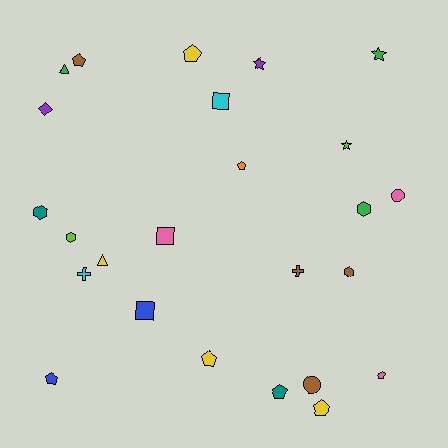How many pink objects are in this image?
There are 3 pink objects.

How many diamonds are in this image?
There is 1 diamond.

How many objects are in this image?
There are 25 objects.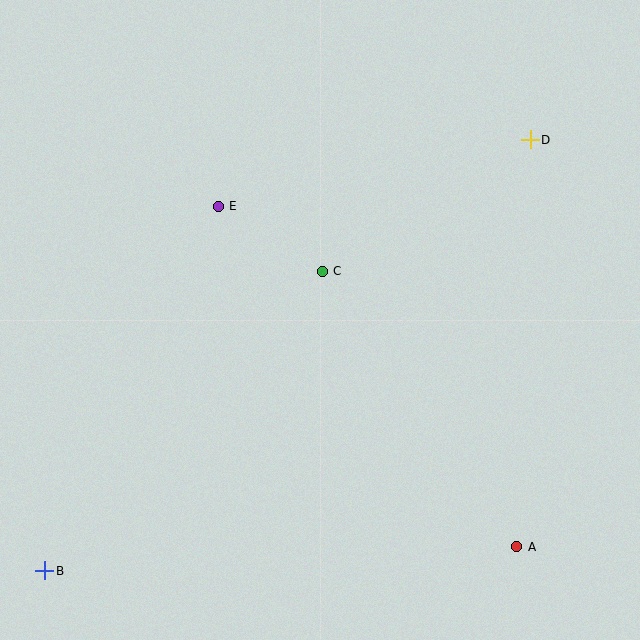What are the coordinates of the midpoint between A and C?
The midpoint between A and C is at (420, 409).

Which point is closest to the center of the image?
Point C at (322, 271) is closest to the center.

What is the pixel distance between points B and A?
The distance between B and A is 473 pixels.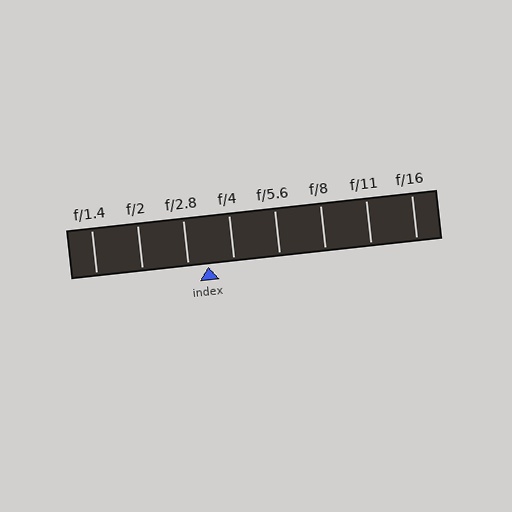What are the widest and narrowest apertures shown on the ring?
The widest aperture shown is f/1.4 and the narrowest is f/16.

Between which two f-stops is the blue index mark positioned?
The index mark is between f/2.8 and f/4.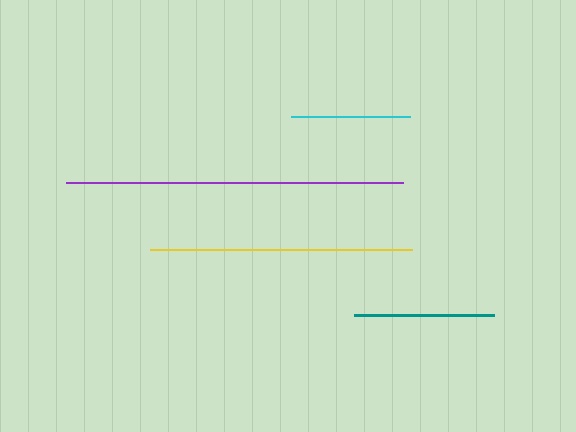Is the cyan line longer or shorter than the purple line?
The purple line is longer than the cyan line.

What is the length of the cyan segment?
The cyan segment is approximately 119 pixels long.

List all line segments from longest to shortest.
From longest to shortest: purple, yellow, teal, cyan.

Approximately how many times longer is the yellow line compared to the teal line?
The yellow line is approximately 1.9 times the length of the teal line.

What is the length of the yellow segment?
The yellow segment is approximately 262 pixels long.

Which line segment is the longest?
The purple line is the longest at approximately 337 pixels.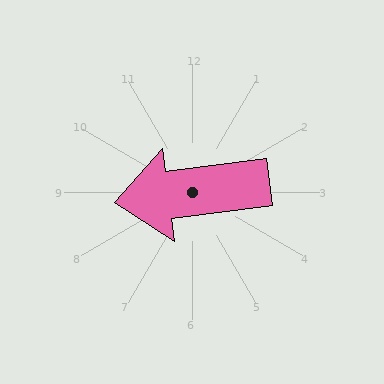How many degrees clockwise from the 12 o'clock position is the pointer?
Approximately 263 degrees.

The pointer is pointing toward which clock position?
Roughly 9 o'clock.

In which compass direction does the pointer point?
West.